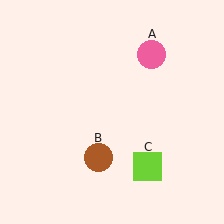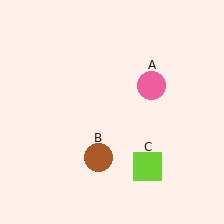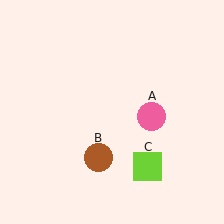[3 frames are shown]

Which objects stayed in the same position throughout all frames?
Brown circle (object B) and lime square (object C) remained stationary.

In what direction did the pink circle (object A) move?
The pink circle (object A) moved down.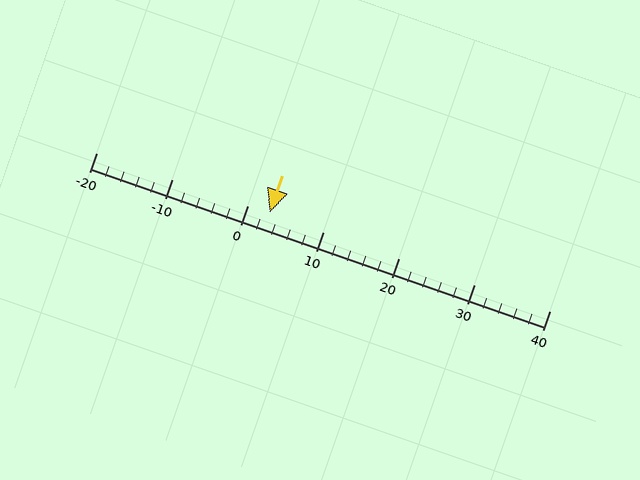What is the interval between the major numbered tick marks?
The major tick marks are spaced 10 units apart.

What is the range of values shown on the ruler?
The ruler shows values from -20 to 40.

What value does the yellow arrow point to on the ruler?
The yellow arrow points to approximately 3.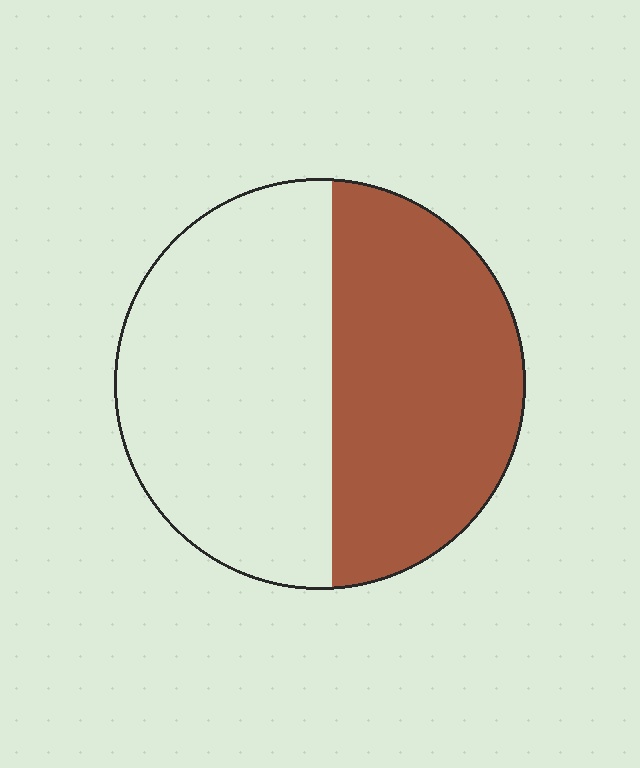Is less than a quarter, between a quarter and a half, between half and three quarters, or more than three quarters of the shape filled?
Between a quarter and a half.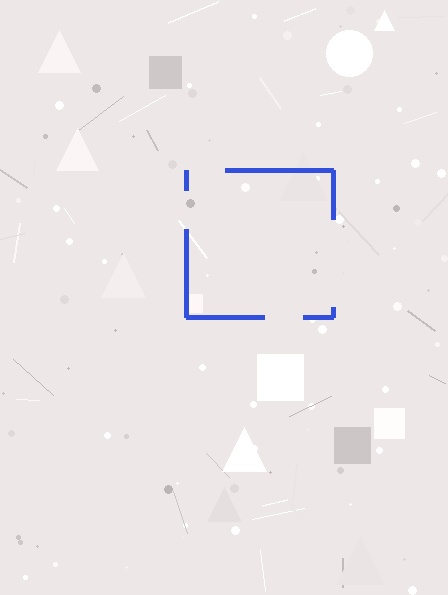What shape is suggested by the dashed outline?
The dashed outline suggests a square.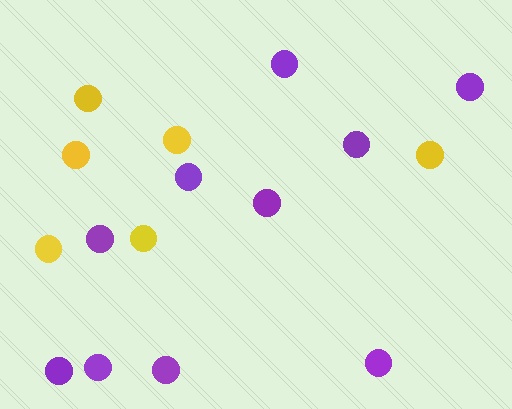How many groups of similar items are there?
There are 2 groups: one group of purple circles (10) and one group of yellow circles (6).